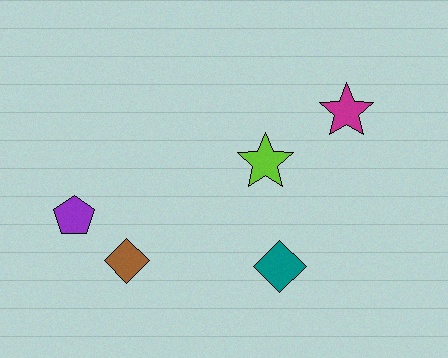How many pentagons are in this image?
There is 1 pentagon.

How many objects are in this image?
There are 5 objects.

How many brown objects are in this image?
There is 1 brown object.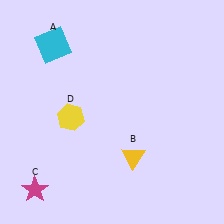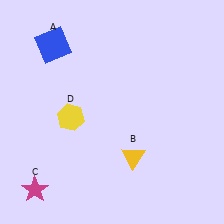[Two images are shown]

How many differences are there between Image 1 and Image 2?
There is 1 difference between the two images.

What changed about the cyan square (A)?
In Image 1, A is cyan. In Image 2, it changed to blue.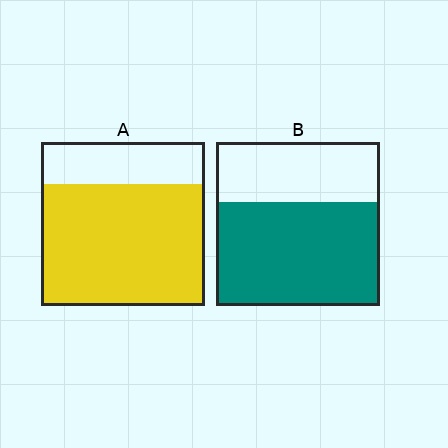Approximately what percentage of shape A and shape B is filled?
A is approximately 75% and B is approximately 65%.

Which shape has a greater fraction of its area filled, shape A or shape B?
Shape A.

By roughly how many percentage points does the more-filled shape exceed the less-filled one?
By roughly 10 percentage points (A over B).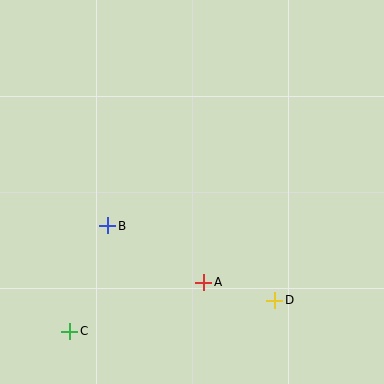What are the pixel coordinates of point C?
Point C is at (70, 331).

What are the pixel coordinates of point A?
Point A is at (204, 282).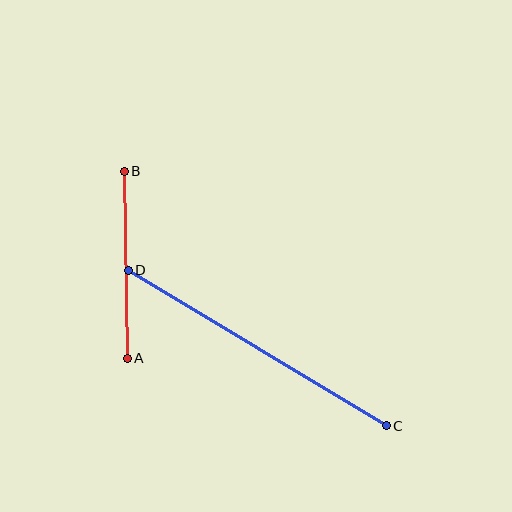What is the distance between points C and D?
The distance is approximately 301 pixels.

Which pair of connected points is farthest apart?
Points C and D are farthest apart.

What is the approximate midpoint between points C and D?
The midpoint is at approximately (257, 348) pixels.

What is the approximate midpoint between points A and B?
The midpoint is at approximately (126, 265) pixels.